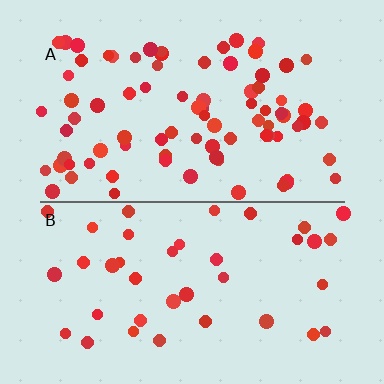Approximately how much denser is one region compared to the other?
Approximately 2.1× — region A over region B.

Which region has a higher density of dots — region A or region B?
A (the top).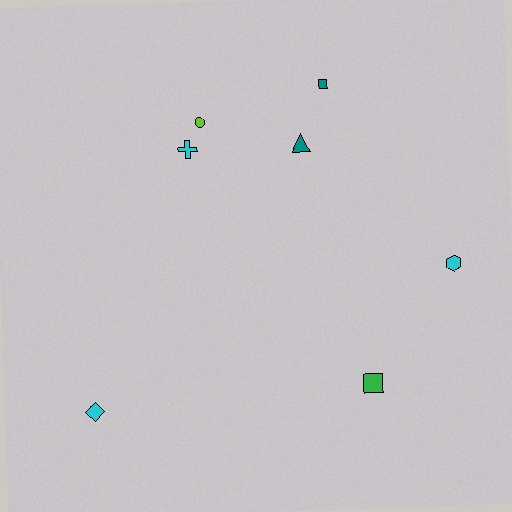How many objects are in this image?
There are 7 objects.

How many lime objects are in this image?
There is 1 lime object.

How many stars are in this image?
There are no stars.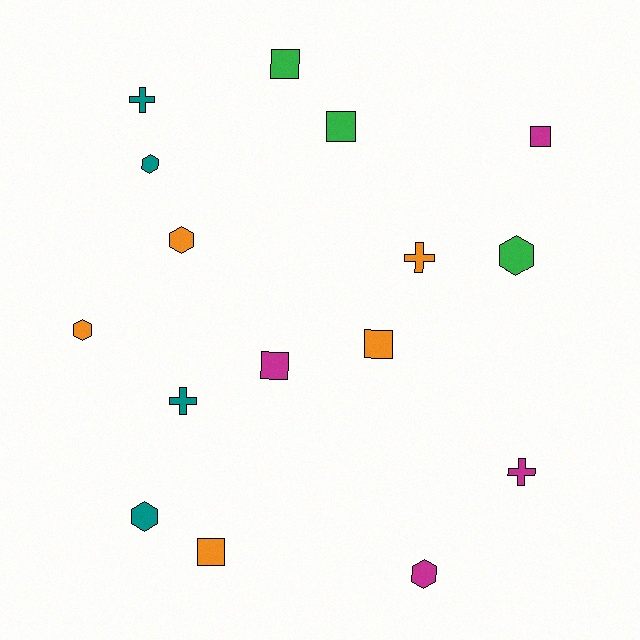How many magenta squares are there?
There are 2 magenta squares.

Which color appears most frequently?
Orange, with 5 objects.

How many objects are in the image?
There are 16 objects.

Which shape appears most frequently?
Square, with 6 objects.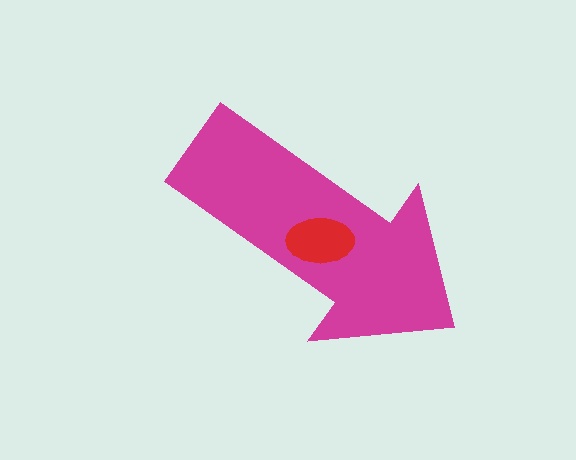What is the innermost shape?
The red ellipse.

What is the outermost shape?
The magenta arrow.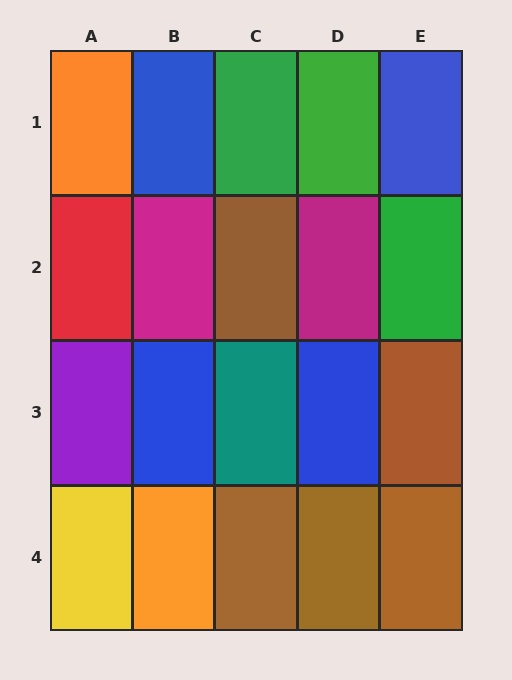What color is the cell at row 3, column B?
Blue.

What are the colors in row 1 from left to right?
Orange, blue, green, green, blue.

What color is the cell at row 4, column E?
Brown.